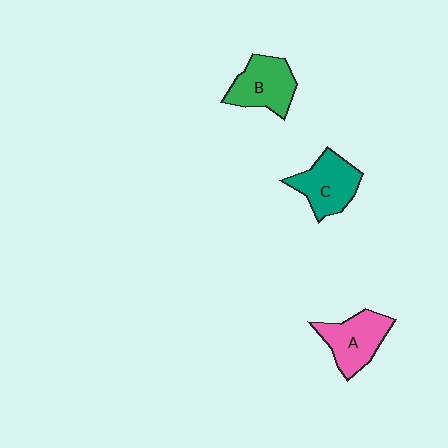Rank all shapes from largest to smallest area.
From largest to smallest: C (teal), A (pink), B (green).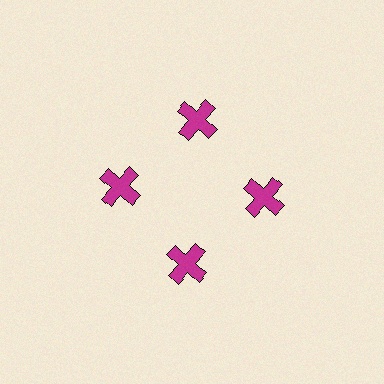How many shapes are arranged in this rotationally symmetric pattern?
There are 4 shapes, arranged in 4 groups of 1.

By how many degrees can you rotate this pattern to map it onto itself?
The pattern maps onto itself every 90 degrees of rotation.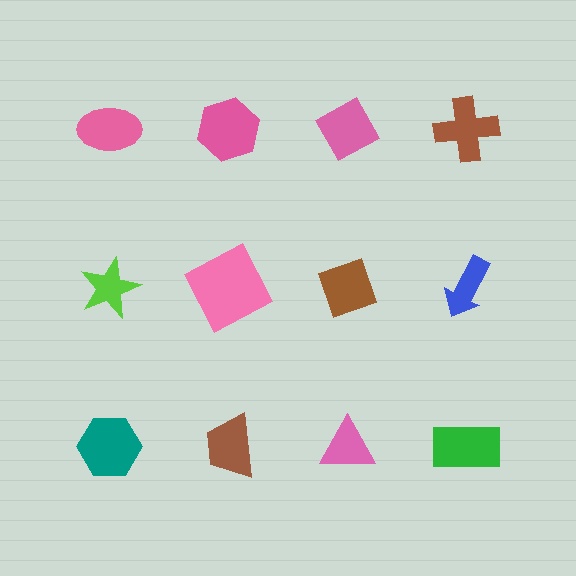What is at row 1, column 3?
A pink diamond.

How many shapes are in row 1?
4 shapes.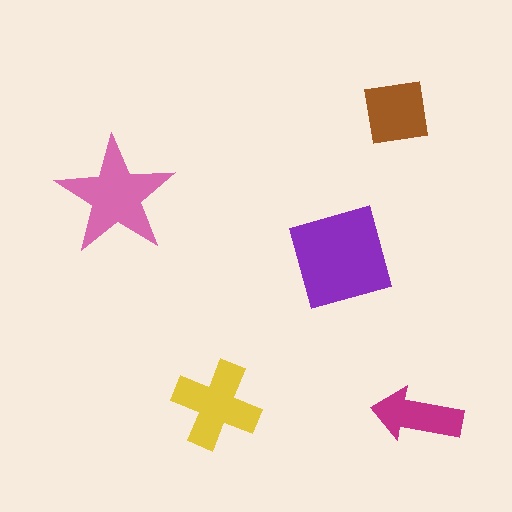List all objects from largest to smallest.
The purple diamond, the pink star, the yellow cross, the brown square, the magenta arrow.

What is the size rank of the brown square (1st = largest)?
4th.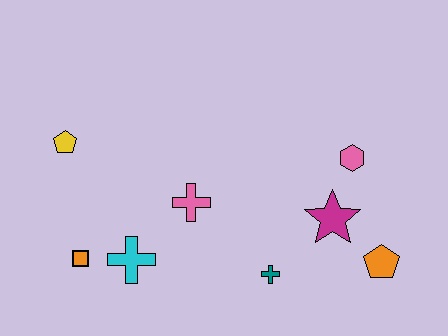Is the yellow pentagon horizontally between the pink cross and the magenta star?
No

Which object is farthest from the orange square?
The orange pentagon is farthest from the orange square.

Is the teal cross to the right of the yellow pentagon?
Yes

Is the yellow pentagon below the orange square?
No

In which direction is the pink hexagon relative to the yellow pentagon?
The pink hexagon is to the right of the yellow pentagon.